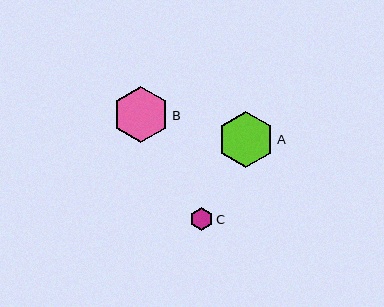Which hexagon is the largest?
Hexagon A is the largest with a size of approximately 56 pixels.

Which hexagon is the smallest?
Hexagon C is the smallest with a size of approximately 23 pixels.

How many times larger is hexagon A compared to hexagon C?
Hexagon A is approximately 2.5 times the size of hexagon C.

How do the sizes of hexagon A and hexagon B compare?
Hexagon A and hexagon B are approximately the same size.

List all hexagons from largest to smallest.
From largest to smallest: A, B, C.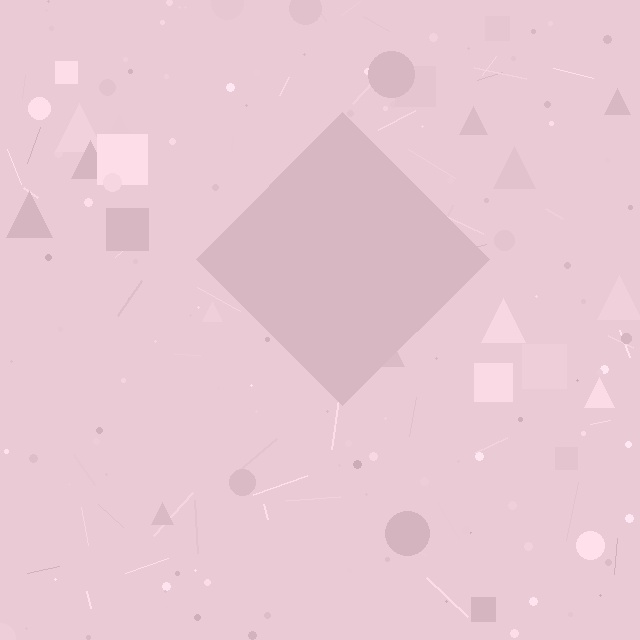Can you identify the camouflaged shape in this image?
The camouflaged shape is a diamond.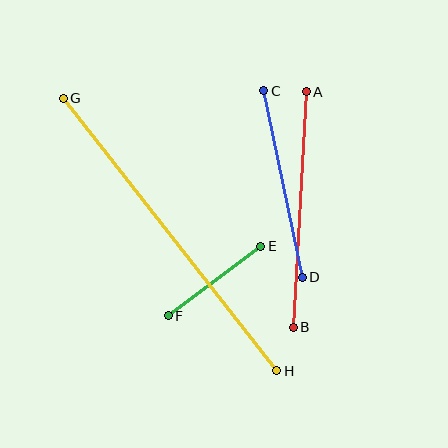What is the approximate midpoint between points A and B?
The midpoint is at approximately (300, 209) pixels.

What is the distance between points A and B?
The distance is approximately 236 pixels.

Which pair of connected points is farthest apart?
Points G and H are farthest apart.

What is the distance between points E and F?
The distance is approximately 116 pixels.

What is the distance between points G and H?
The distance is approximately 346 pixels.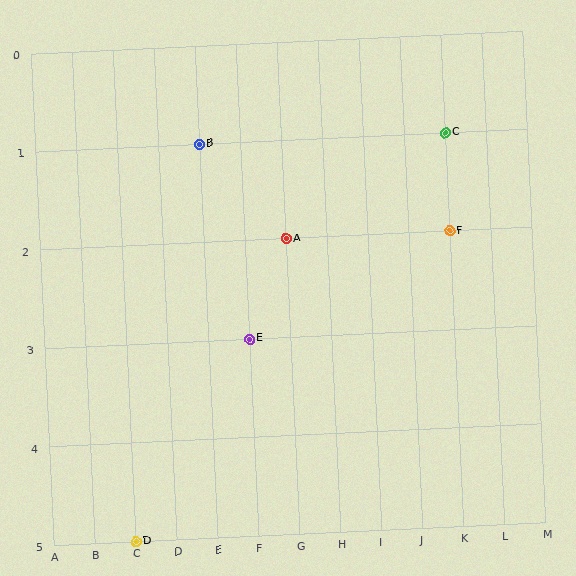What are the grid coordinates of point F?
Point F is at grid coordinates (K, 2).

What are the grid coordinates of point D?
Point D is at grid coordinates (C, 5).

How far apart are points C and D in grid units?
Points C and D are 8 columns and 4 rows apart (about 8.9 grid units diagonally).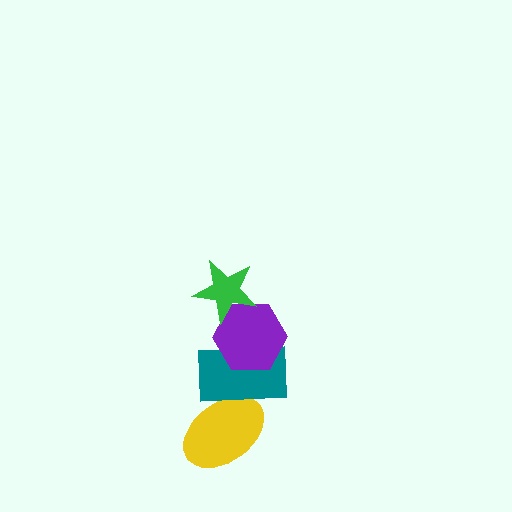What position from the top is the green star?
The green star is 1st from the top.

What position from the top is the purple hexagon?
The purple hexagon is 2nd from the top.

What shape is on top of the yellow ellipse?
The teal rectangle is on top of the yellow ellipse.